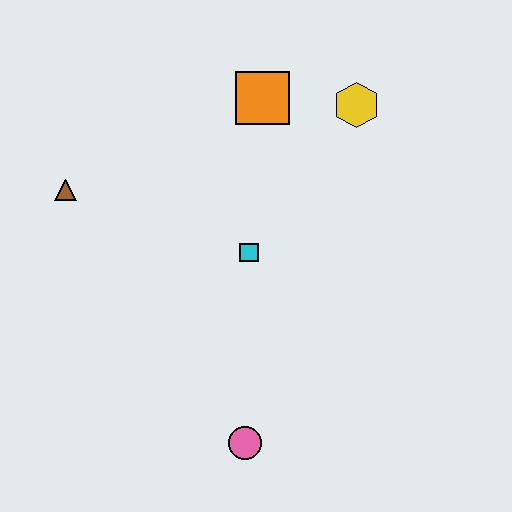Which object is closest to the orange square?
The yellow hexagon is closest to the orange square.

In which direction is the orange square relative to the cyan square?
The orange square is above the cyan square.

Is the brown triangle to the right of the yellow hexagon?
No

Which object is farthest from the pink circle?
The yellow hexagon is farthest from the pink circle.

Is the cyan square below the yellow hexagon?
Yes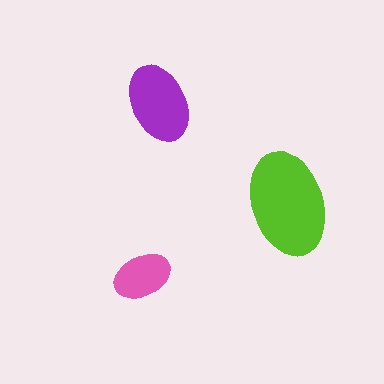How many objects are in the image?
There are 3 objects in the image.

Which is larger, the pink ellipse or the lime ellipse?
The lime one.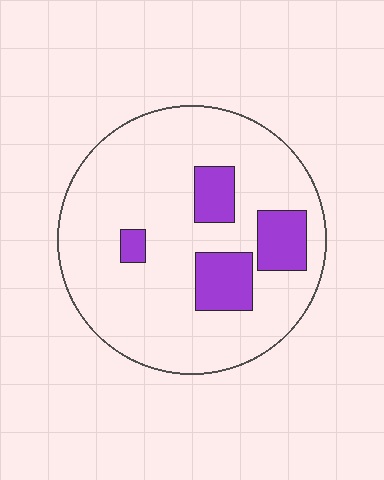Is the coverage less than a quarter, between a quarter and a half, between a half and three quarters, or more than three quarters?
Less than a quarter.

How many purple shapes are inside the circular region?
4.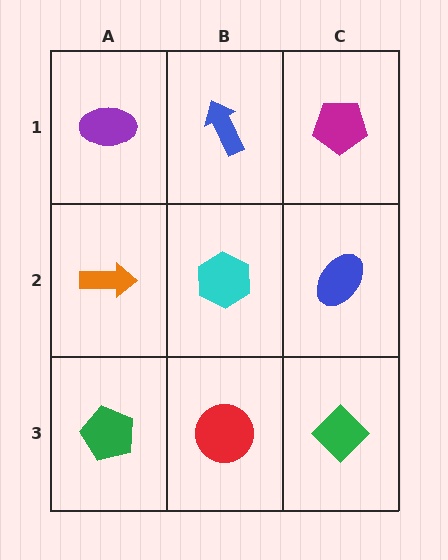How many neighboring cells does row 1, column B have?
3.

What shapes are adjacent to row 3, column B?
A cyan hexagon (row 2, column B), a green pentagon (row 3, column A), a green diamond (row 3, column C).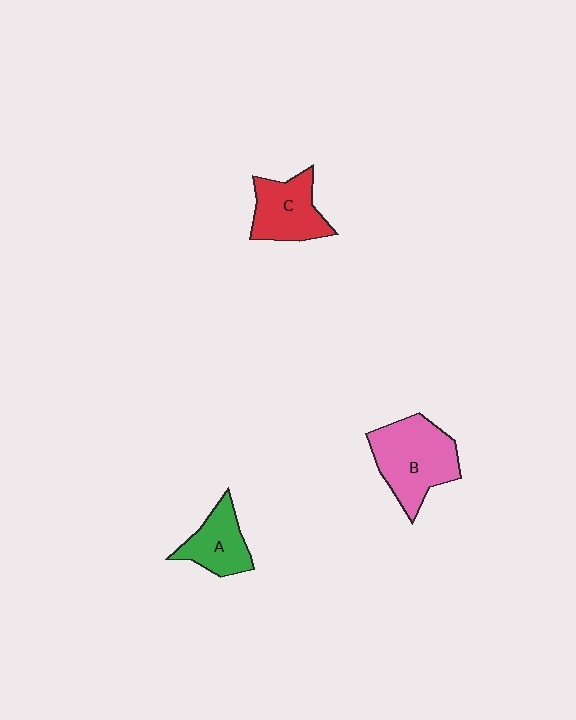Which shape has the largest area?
Shape B (pink).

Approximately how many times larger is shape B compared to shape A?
Approximately 1.6 times.